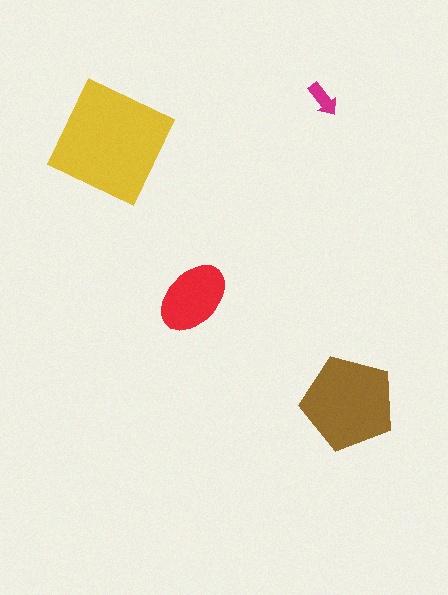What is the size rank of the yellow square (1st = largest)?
1st.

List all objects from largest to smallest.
The yellow square, the brown pentagon, the red ellipse, the magenta arrow.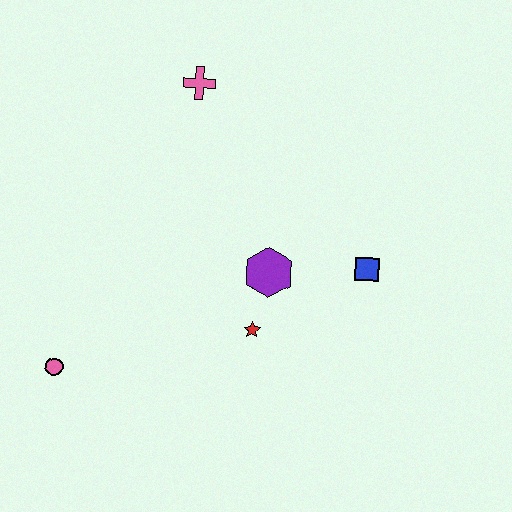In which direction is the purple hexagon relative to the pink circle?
The purple hexagon is to the right of the pink circle.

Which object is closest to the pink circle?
The red star is closest to the pink circle.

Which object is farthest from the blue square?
The pink circle is farthest from the blue square.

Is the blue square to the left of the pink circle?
No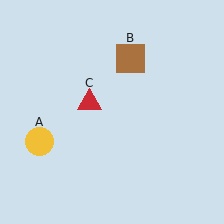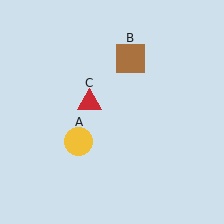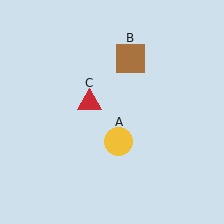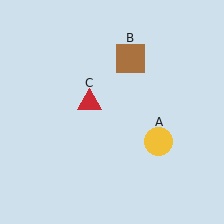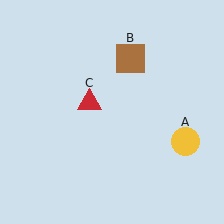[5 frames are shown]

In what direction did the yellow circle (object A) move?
The yellow circle (object A) moved right.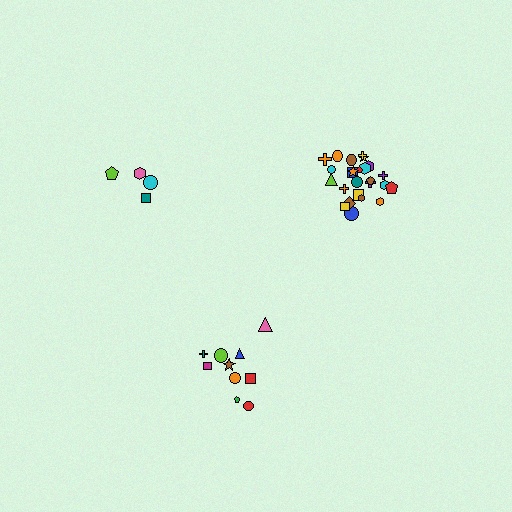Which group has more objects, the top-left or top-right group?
The top-right group.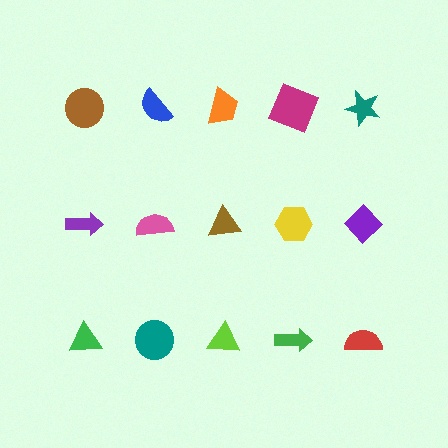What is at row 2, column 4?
A yellow hexagon.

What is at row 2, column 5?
A purple diamond.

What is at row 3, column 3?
A lime triangle.